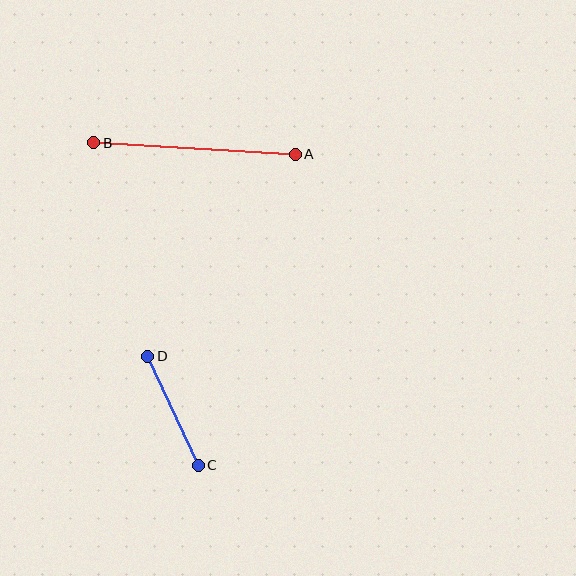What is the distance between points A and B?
The distance is approximately 202 pixels.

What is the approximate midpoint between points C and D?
The midpoint is at approximately (173, 411) pixels.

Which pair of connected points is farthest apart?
Points A and B are farthest apart.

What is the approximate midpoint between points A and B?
The midpoint is at approximately (194, 149) pixels.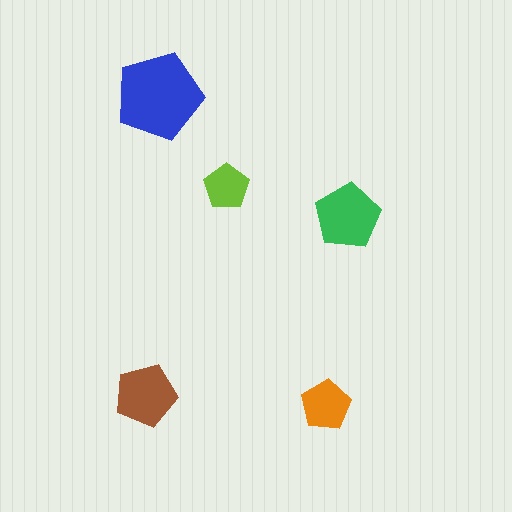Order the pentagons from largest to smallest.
the blue one, the green one, the brown one, the orange one, the lime one.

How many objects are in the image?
There are 5 objects in the image.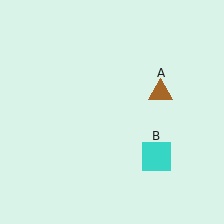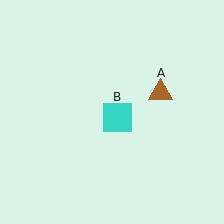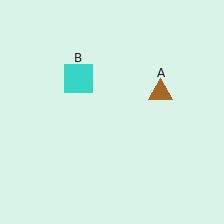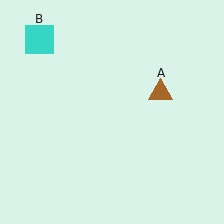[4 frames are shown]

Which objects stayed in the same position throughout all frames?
Brown triangle (object A) remained stationary.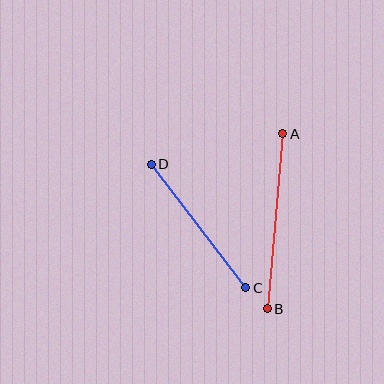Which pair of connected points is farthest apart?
Points A and B are farthest apart.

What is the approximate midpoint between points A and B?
The midpoint is at approximately (275, 221) pixels.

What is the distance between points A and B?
The distance is approximately 175 pixels.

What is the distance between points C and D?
The distance is approximately 156 pixels.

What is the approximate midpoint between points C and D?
The midpoint is at approximately (198, 226) pixels.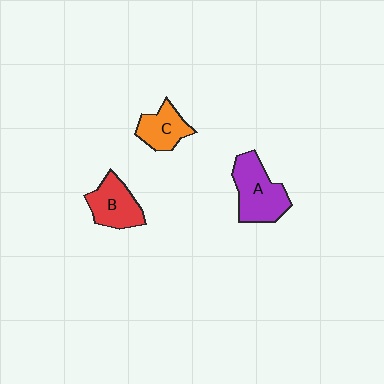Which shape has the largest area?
Shape A (purple).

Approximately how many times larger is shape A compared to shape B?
Approximately 1.3 times.